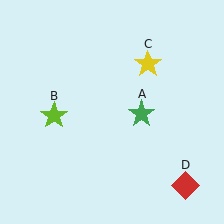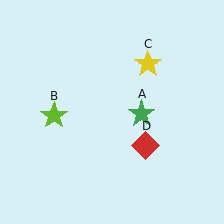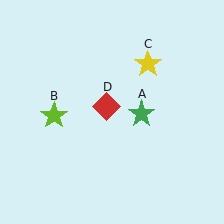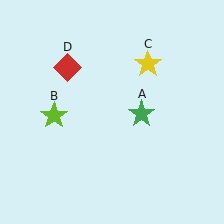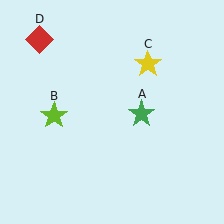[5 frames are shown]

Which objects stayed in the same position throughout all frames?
Green star (object A) and lime star (object B) and yellow star (object C) remained stationary.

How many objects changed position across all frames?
1 object changed position: red diamond (object D).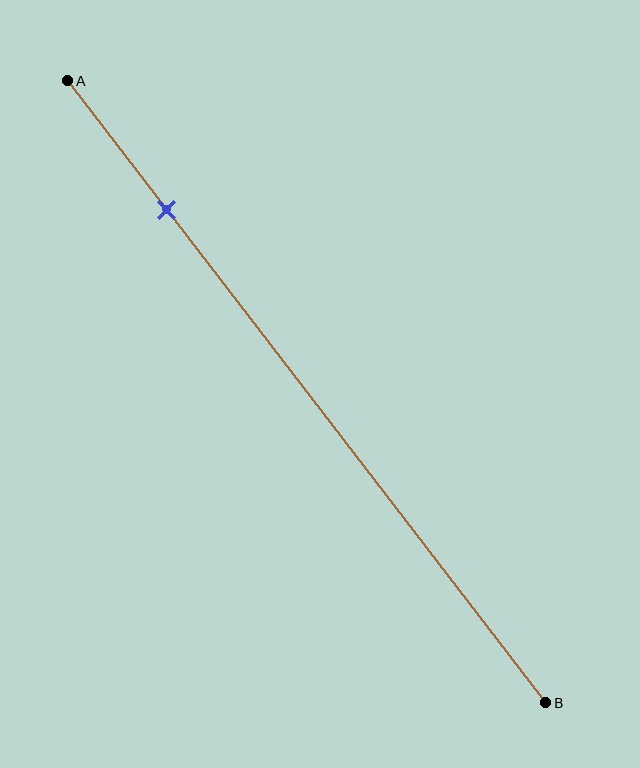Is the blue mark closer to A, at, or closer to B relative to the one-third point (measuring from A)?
The blue mark is closer to point A than the one-third point of segment AB.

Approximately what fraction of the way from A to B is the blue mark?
The blue mark is approximately 20% of the way from A to B.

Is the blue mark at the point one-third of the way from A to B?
No, the mark is at about 20% from A, not at the 33% one-third point.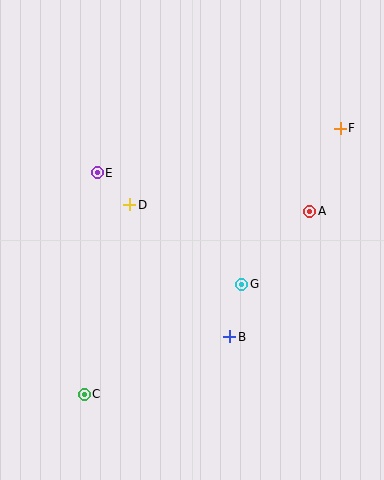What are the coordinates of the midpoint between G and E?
The midpoint between G and E is at (170, 228).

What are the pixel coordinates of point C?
Point C is at (84, 394).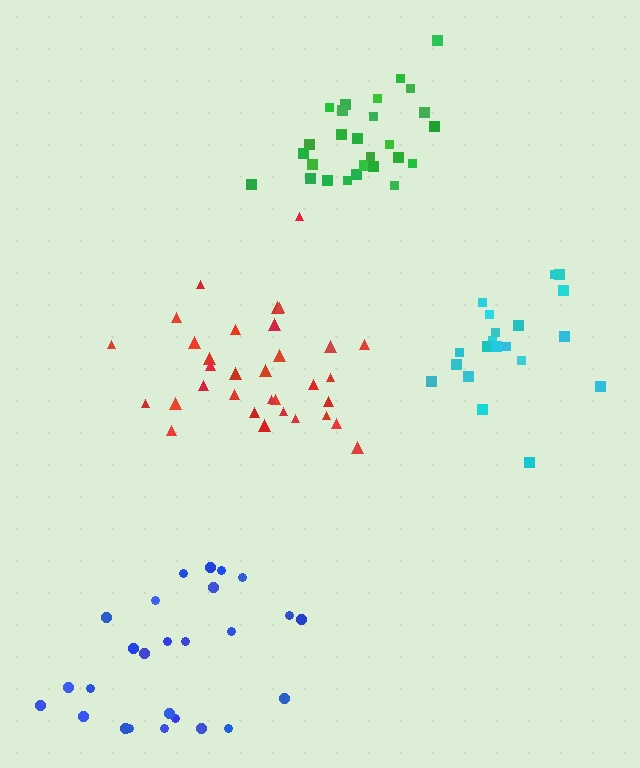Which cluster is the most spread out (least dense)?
Blue.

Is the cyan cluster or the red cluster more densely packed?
Red.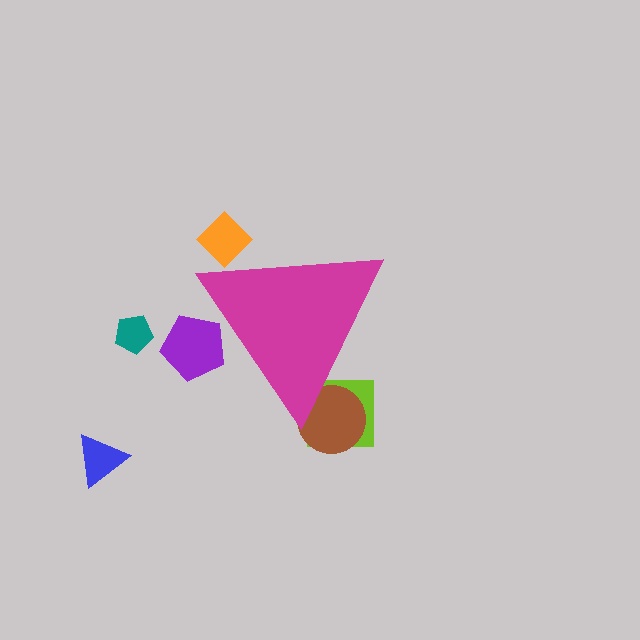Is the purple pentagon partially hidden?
Yes, the purple pentagon is partially hidden behind the magenta triangle.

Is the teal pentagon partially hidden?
No, the teal pentagon is fully visible.